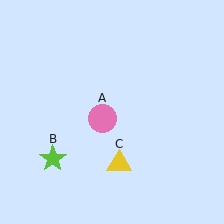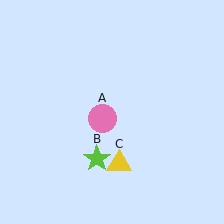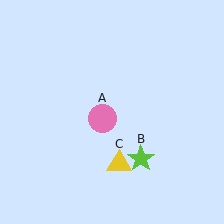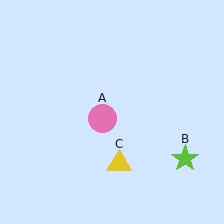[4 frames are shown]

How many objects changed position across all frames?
1 object changed position: lime star (object B).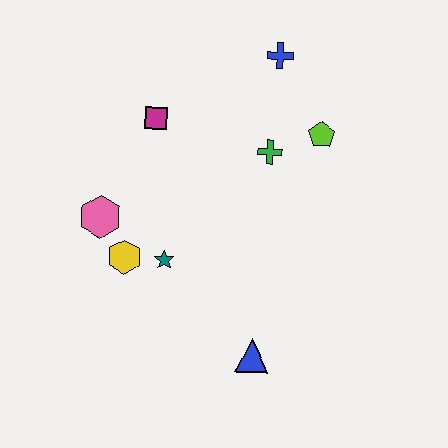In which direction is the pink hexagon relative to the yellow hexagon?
The pink hexagon is above the yellow hexagon.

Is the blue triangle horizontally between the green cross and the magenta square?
Yes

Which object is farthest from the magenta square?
The blue triangle is farthest from the magenta square.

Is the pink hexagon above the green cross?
No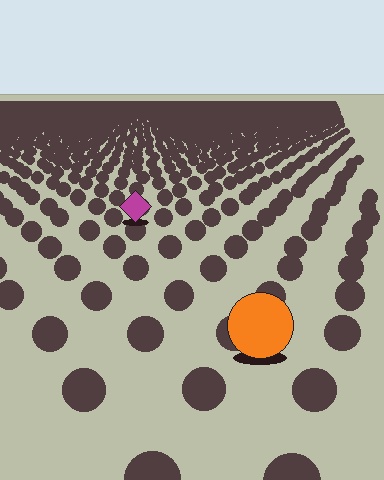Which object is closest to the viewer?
The orange circle is closest. The texture marks near it are larger and more spread out.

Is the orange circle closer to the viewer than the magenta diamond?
Yes. The orange circle is closer — you can tell from the texture gradient: the ground texture is coarser near it.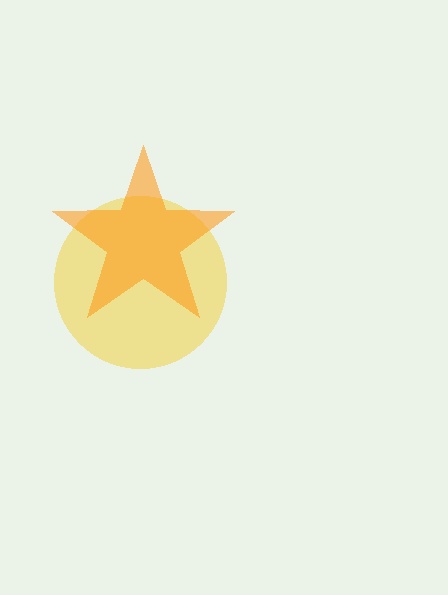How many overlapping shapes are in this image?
There are 2 overlapping shapes in the image.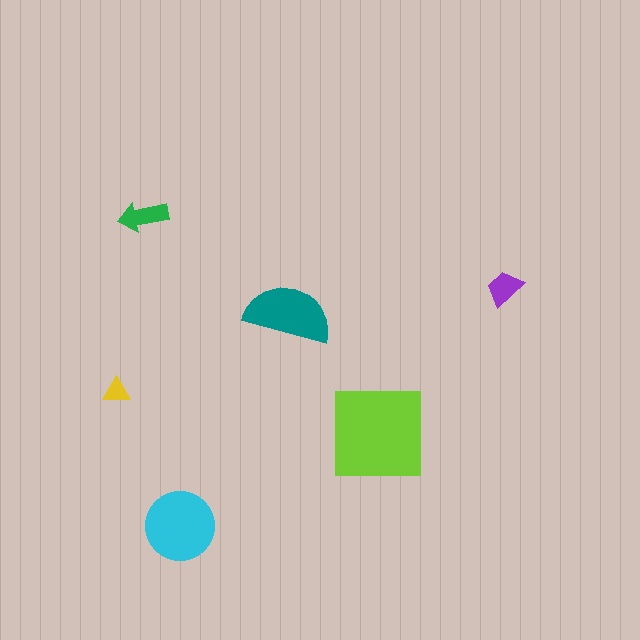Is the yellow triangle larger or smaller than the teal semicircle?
Smaller.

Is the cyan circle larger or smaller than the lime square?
Smaller.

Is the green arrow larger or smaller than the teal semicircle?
Smaller.